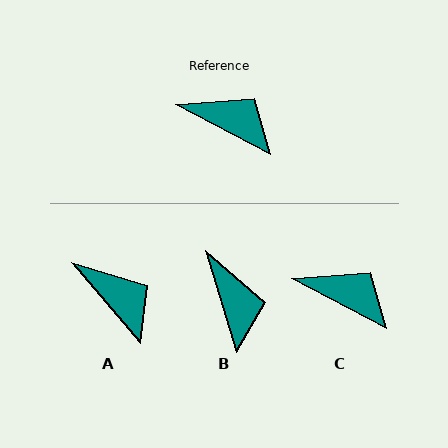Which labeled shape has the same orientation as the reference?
C.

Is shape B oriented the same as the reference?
No, it is off by about 46 degrees.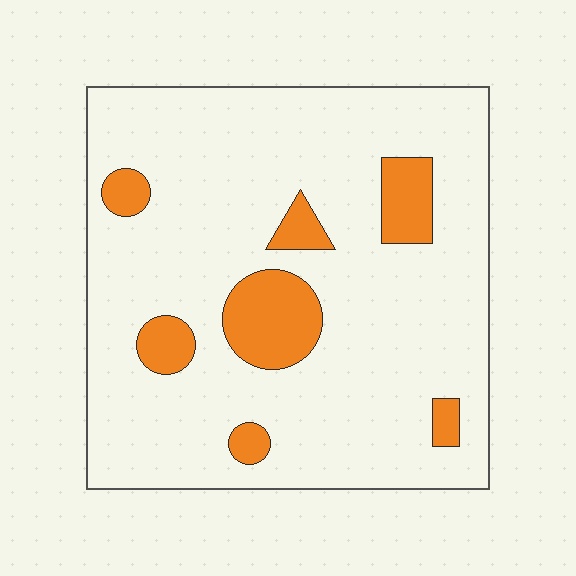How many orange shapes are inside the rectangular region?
7.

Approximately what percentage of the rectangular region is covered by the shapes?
Approximately 15%.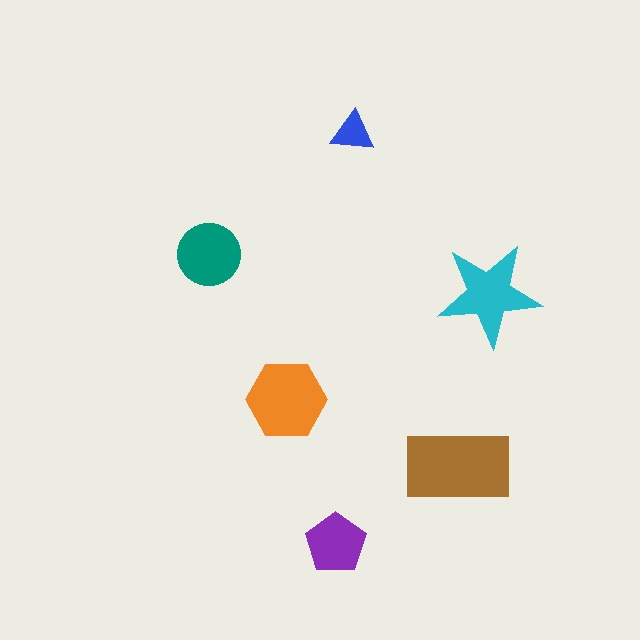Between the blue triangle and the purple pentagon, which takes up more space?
The purple pentagon.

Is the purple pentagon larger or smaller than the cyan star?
Smaller.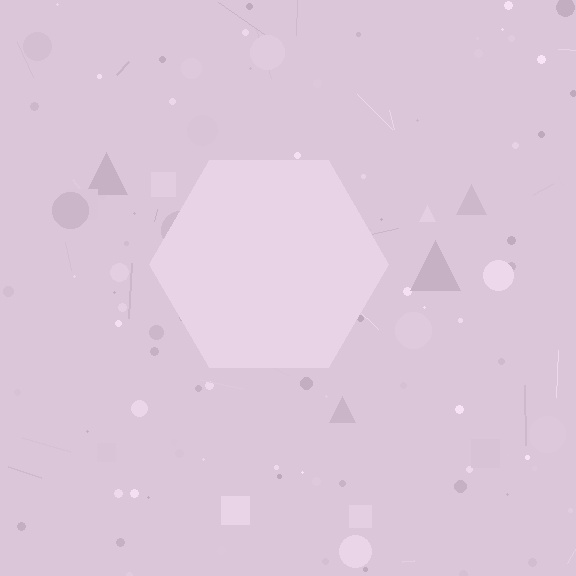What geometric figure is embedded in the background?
A hexagon is embedded in the background.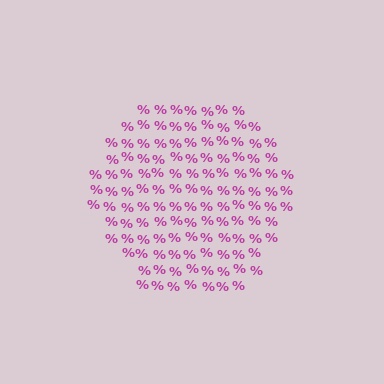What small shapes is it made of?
It is made of small percent signs.